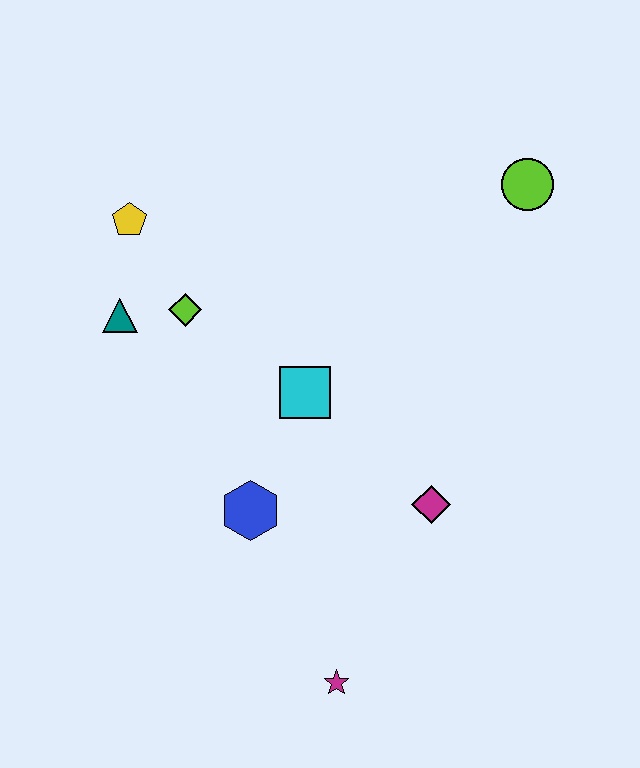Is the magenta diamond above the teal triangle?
No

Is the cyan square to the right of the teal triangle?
Yes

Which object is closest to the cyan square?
The blue hexagon is closest to the cyan square.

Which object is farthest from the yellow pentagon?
The magenta star is farthest from the yellow pentagon.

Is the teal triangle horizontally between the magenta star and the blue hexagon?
No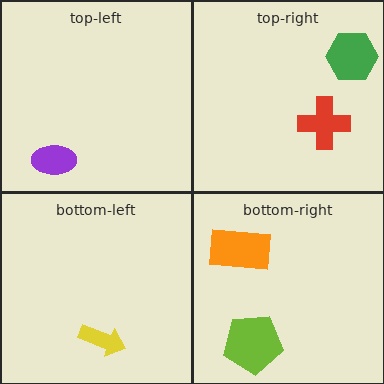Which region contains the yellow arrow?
The bottom-left region.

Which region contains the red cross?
The top-right region.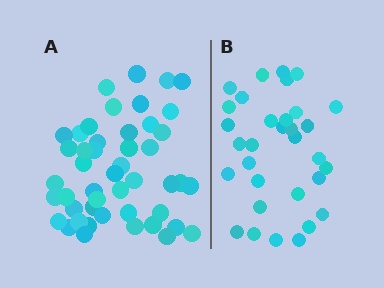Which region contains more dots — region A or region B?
Region A (the left region) has more dots.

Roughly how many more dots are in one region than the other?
Region A has approximately 15 more dots than region B.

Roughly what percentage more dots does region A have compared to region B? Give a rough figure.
About 45% more.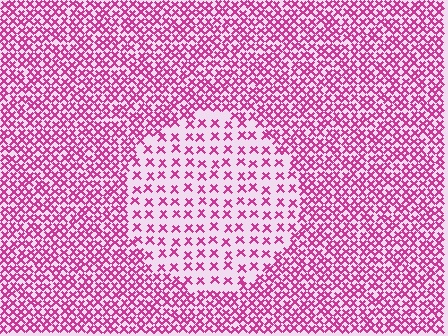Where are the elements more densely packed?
The elements are more densely packed outside the circle boundary.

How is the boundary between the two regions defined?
The boundary is defined by a change in element density (approximately 2.3x ratio). All elements are the same color, size, and shape.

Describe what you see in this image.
The image contains small magenta elements arranged at two different densities. A circle-shaped region is visible where the elements are less densely packed than the surrounding area.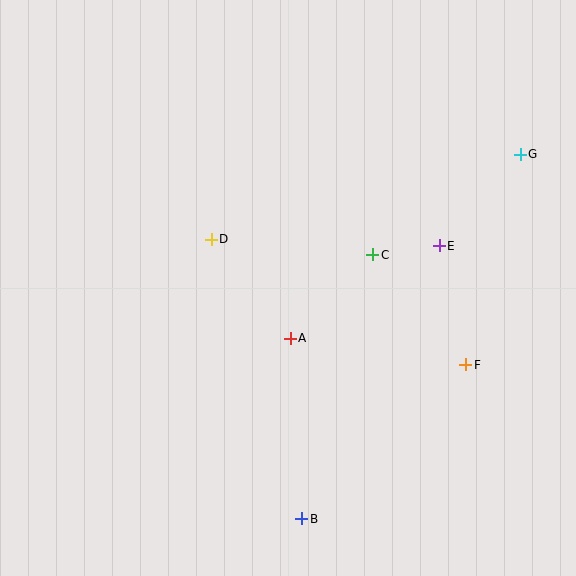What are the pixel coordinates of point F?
Point F is at (466, 365).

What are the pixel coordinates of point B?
Point B is at (302, 519).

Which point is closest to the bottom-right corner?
Point F is closest to the bottom-right corner.